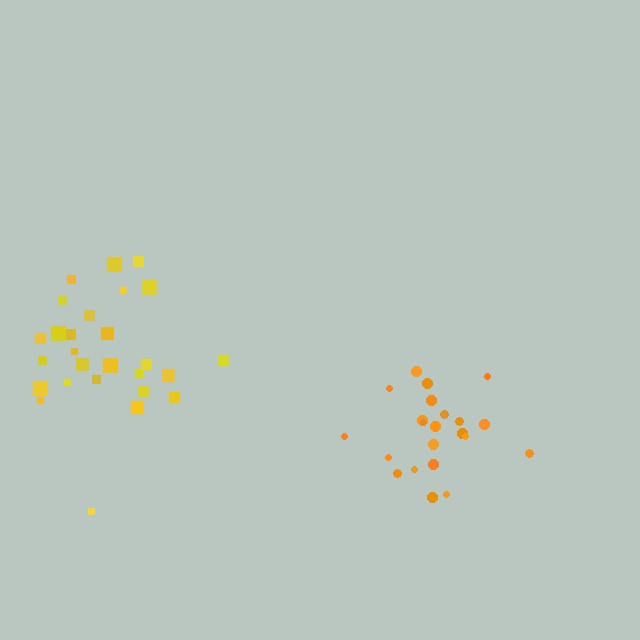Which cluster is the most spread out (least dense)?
Yellow.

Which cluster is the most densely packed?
Orange.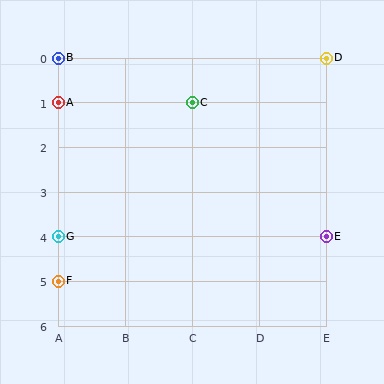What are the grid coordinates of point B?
Point B is at grid coordinates (A, 0).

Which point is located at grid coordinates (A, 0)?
Point B is at (A, 0).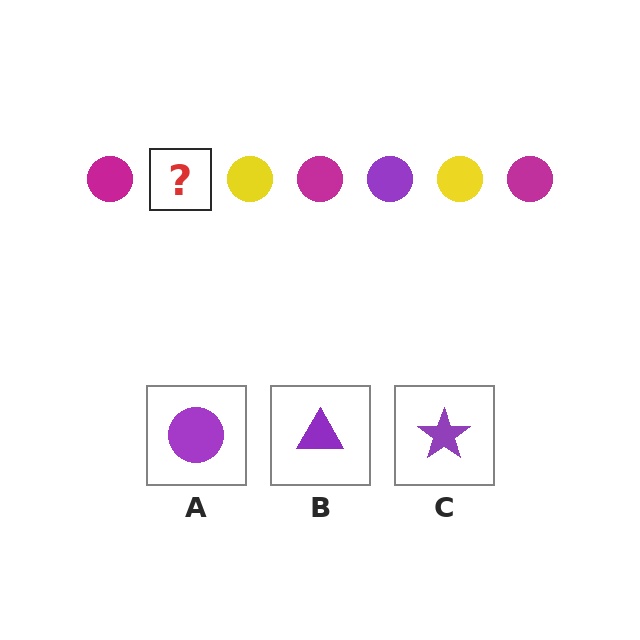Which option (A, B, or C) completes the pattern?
A.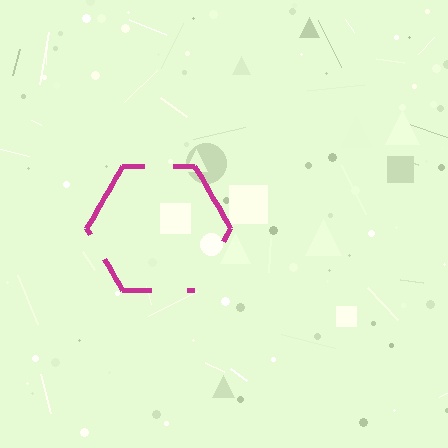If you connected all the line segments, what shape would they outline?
They would outline a hexagon.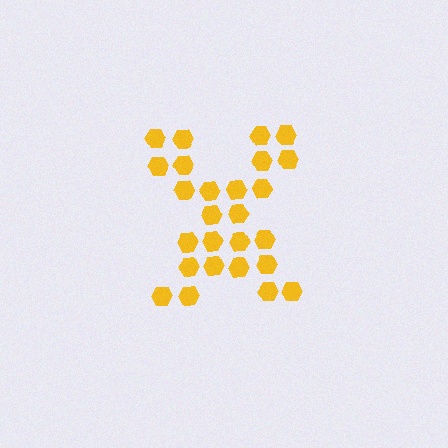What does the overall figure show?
The overall figure shows the letter X.